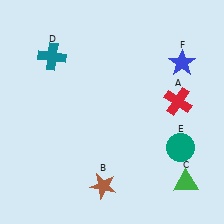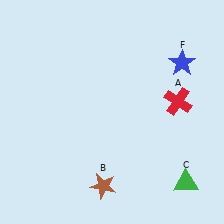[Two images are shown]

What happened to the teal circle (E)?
The teal circle (E) was removed in Image 2. It was in the bottom-right area of Image 1.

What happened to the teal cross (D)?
The teal cross (D) was removed in Image 2. It was in the top-left area of Image 1.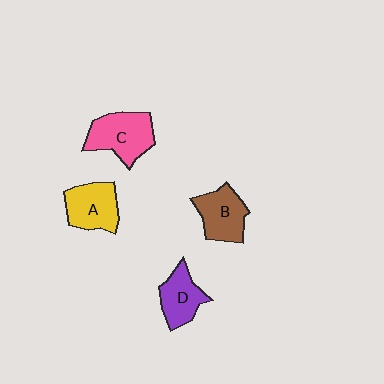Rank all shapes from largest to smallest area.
From largest to smallest: C (pink), A (yellow), B (brown), D (purple).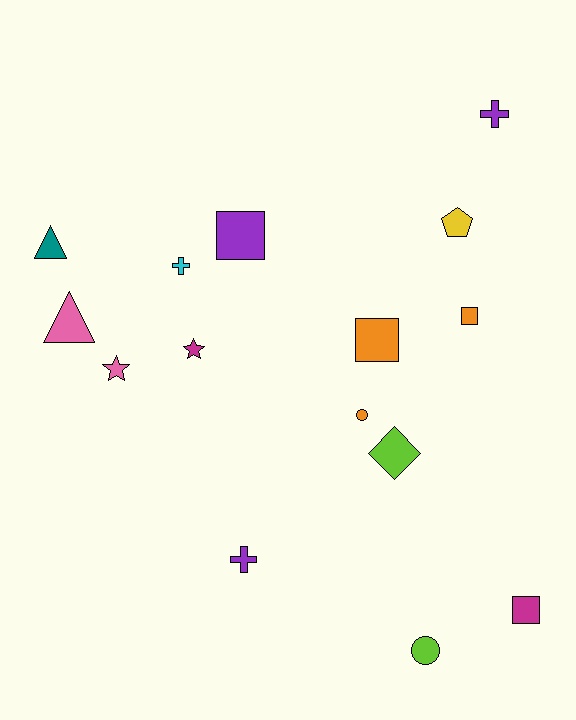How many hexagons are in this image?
There are no hexagons.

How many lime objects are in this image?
There are 2 lime objects.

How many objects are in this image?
There are 15 objects.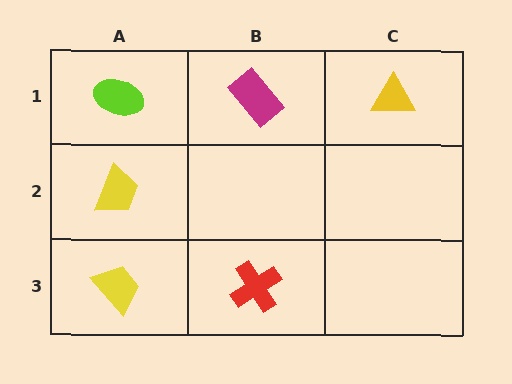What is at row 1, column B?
A magenta rectangle.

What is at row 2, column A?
A yellow trapezoid.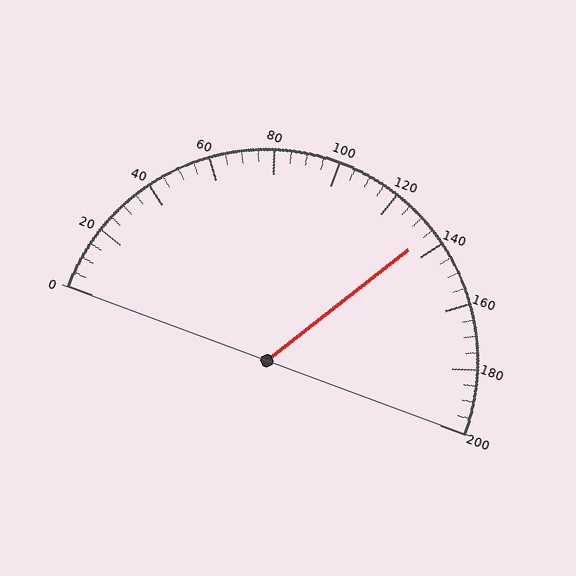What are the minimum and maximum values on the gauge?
The gauge ranges from 0 to 200.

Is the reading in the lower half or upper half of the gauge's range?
The reading is in the upper half of the range (0 to 200).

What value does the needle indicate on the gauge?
The needle indicates approximately 135.